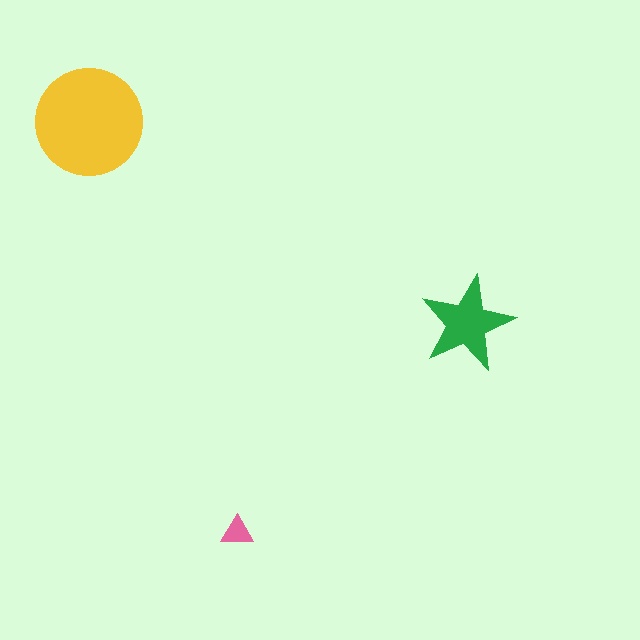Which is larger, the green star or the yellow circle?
The yellow circle.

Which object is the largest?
The yellow circle.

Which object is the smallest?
The pink triangle.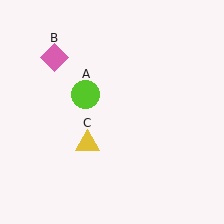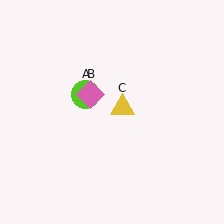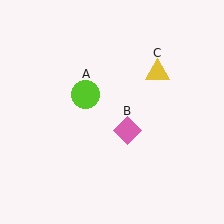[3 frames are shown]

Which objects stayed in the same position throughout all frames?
Lime circle (object A) remained stationary.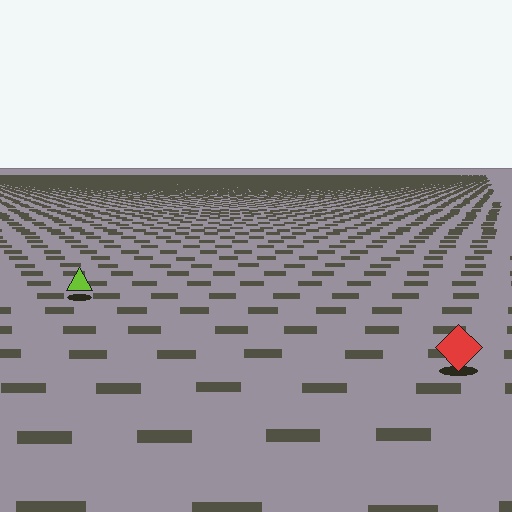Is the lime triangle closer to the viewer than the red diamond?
No. The red diamond is closer — you can tell from the texture gradient: the ground texture is coarser near it.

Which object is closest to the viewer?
The red diamond is closest. The texture marks near it are larger and more spread out.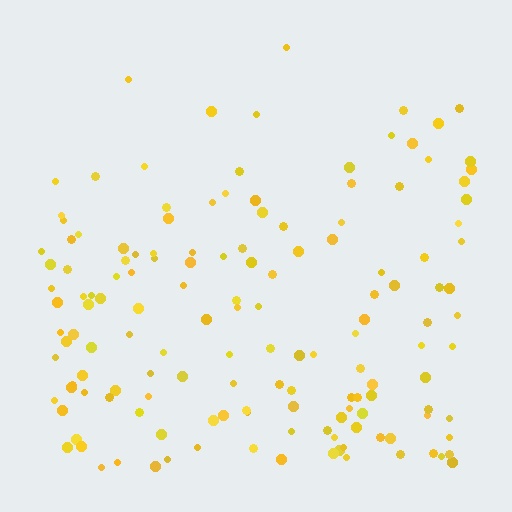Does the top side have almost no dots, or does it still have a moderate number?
Still a moderate number, just noticeably fewer than the bottom.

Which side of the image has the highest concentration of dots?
The bottom.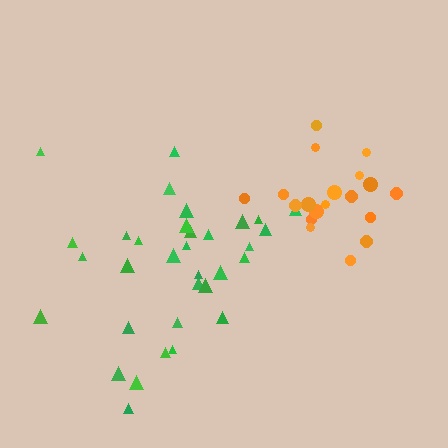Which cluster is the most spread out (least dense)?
Green.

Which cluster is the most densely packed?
Orange.